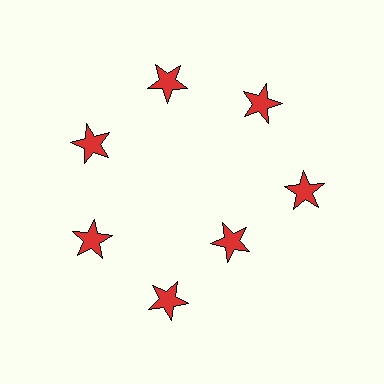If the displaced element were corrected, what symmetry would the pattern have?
It would have 7-fold rotational symmetry — the pattern would map onto itself every 51 degrees.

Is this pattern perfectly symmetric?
No. The 7 red stars are arranged in a ring, but one element near the 5 o'clock position is pulled inward toward the center, breaking the 7-fold rotational symmetry.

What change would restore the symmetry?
The symmetry would be restored by moving it outward, back onto the ring so that all 7 stars sit at equal angles and equal distance from the center.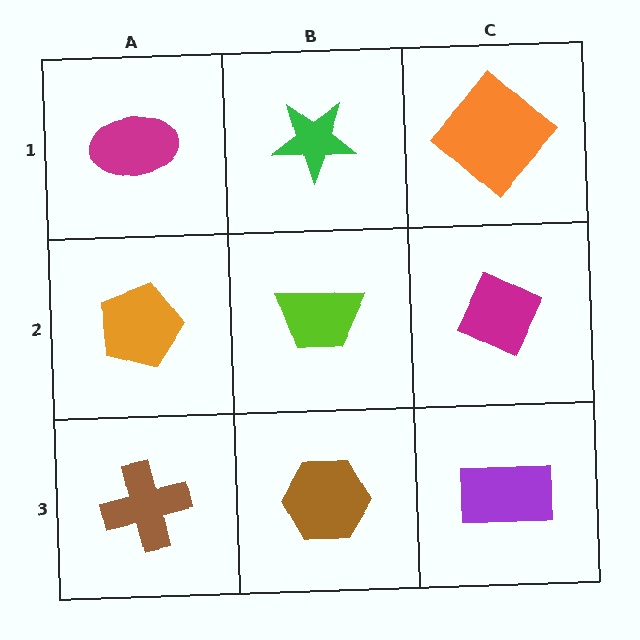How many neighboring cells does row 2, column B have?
4.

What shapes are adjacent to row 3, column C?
A magenta diamond (row 2, column C), a brown hexagon (row 3, column B).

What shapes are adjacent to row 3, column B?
A lime trapezoid (row 2, column B), a brown cross (row 3, column A), a purple rectangle (row 3, column C).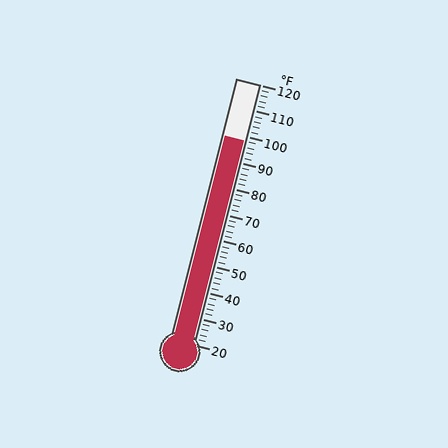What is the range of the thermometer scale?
The thermometer scale ranges from 20°F to 120°F.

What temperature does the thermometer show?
The thermometer shows approximately 98°F.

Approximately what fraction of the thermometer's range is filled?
The thermometer is filled to approximately 80% of its range.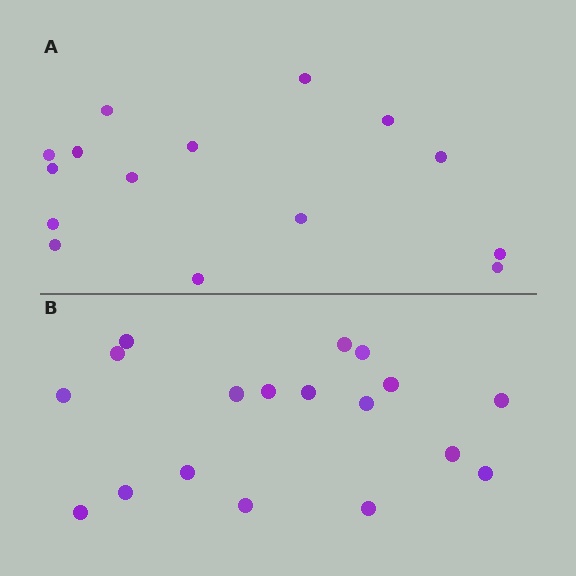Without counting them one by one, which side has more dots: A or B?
Region B (the bottom region) has more dots.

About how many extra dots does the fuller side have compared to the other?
Region B has just a few more — roughly 2 or 3 more dots than region A.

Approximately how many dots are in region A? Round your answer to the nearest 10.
About 20 dots. (The exact count is 15, which rounds to 20.)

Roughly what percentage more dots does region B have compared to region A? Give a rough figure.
About 20% more.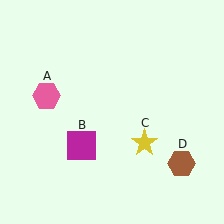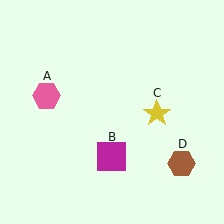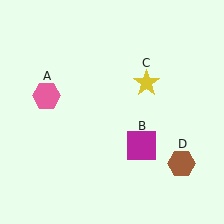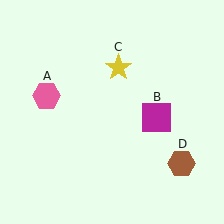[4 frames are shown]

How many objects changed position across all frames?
2 objects changed position: magenta square (object B), yellow star (object C).